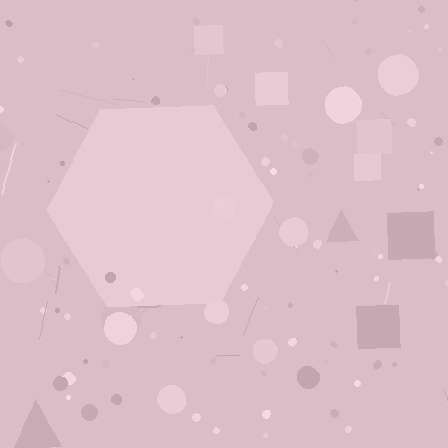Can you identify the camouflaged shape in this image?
The camouflaged shape is a hexagon.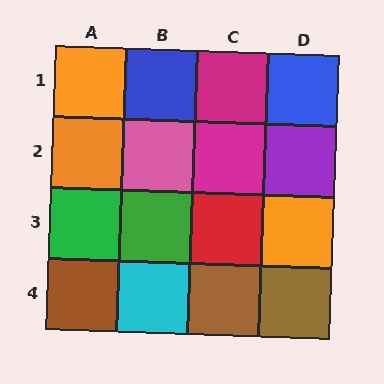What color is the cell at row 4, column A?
Brown.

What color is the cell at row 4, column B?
Cyan.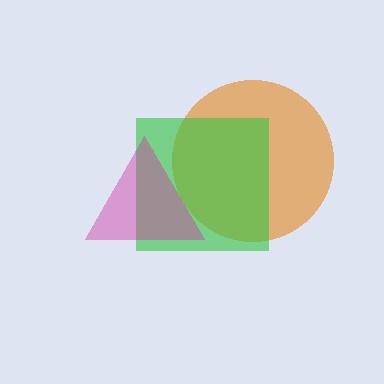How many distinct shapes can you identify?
There are 3 distinct shapes: an orange circle, a green square, a magenta triangle.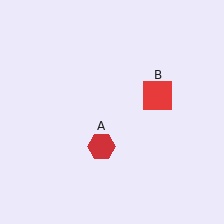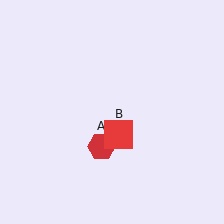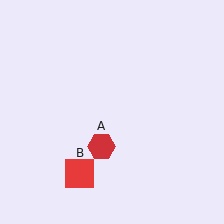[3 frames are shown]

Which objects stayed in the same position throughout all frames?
Red hexagon (object A) remained stationary.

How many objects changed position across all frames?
1 object changed position: red square (object B).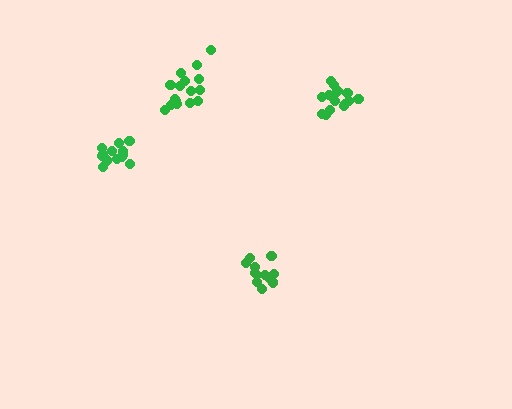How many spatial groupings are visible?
There are 4 spatial groupings.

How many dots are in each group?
Group 1: 16 dots, Group 2: 16 dots, Group 3: 13 dots, Group 4: 13 dots (58 total).